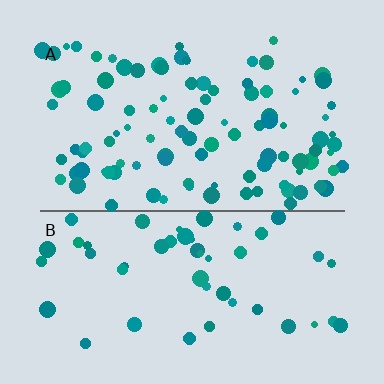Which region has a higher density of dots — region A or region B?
A (the top).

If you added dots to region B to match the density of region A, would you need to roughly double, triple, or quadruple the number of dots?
Approximately double.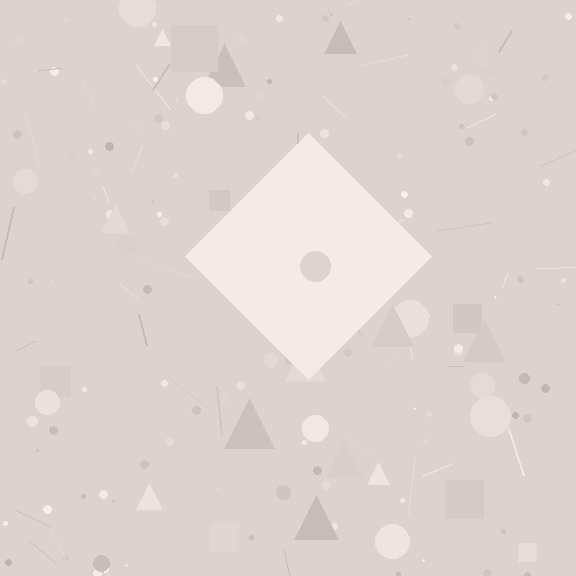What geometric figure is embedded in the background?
A diamond is embedded in the background.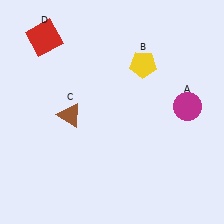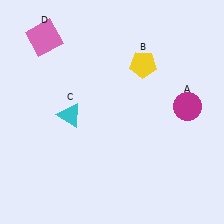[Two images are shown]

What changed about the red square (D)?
In Image 1, D is red. In Image 2, it changed to pink.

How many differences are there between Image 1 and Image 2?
There are 2 differences between the two images.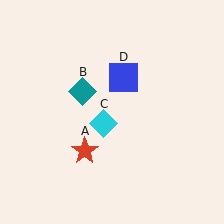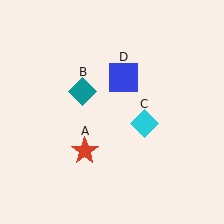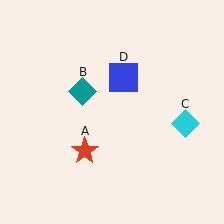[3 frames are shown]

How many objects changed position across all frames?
1 object changed position: cyan diamond (object C).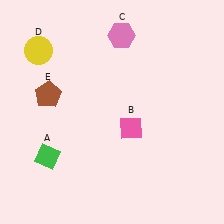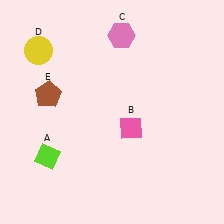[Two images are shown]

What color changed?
The diamond (A) changed from green in Image 1 to lime in Image 2.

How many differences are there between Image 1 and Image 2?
There is 1 difference between the two images.